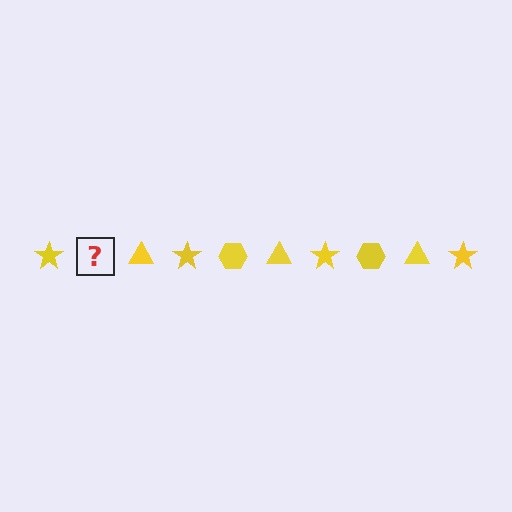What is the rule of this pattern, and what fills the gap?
The rule is that the pattern cycles through star, hexagon, triangle shapes in yellow. The gap should be filled with a yellow hexagon.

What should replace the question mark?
The question mark should be replaced with a yellow hexagon.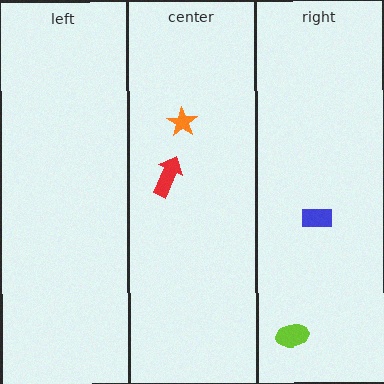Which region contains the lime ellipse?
The right region.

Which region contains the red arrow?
The center region.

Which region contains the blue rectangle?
The right region.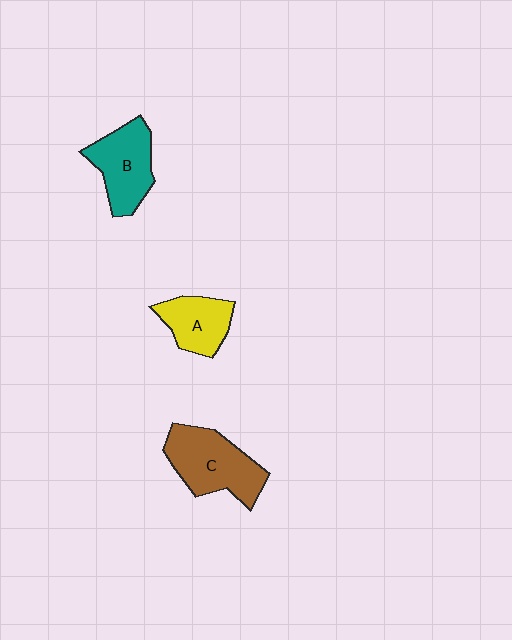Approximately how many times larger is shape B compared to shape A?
Approximately 1.3 times.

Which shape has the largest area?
Shape C (brown).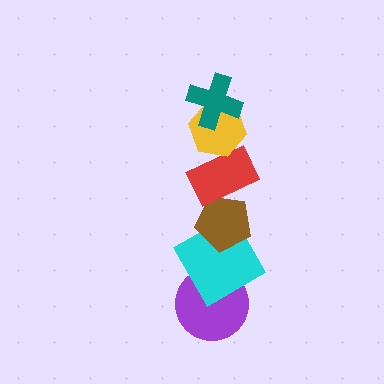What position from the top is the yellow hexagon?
The yellow hexagon is 2nd from the top.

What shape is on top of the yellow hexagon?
The teal cross is on top of the yellow hexagon.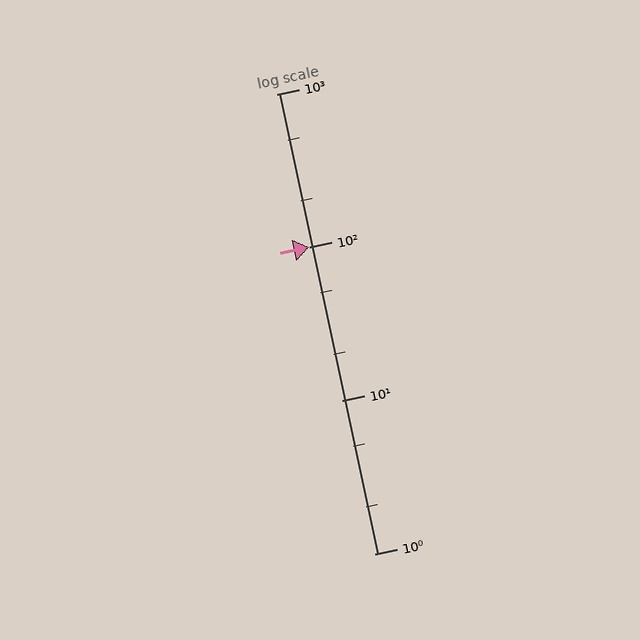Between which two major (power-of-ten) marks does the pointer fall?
The pointer is between 100 and 1000.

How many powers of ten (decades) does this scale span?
The scale spans 3 decades, from 1 to 1000.